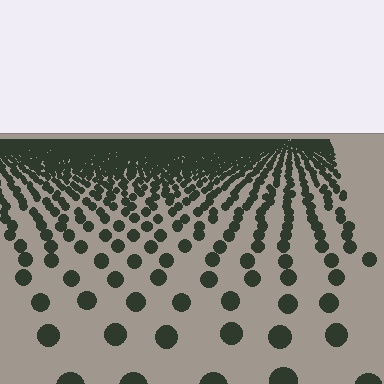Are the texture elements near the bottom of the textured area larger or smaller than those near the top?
Larger. Near the bottom, elements are closer to the viewer and appear at a bigger on-screen size.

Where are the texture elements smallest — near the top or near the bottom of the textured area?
Near the top.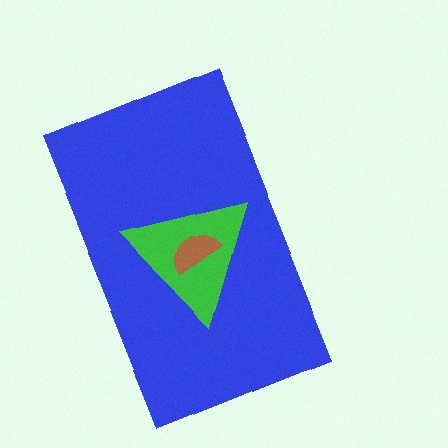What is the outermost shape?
The blue rectangle.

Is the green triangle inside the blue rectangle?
Yes.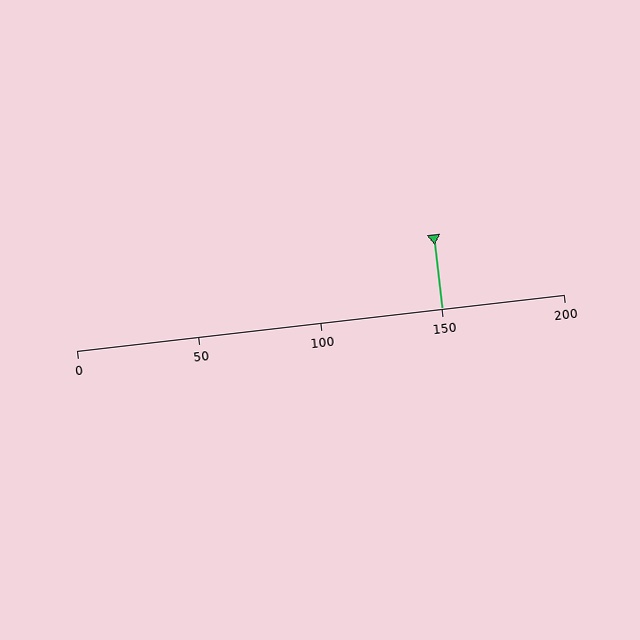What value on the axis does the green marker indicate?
The marker indicates approximately 150.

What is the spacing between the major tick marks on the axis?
The major ticks are spaced 50 apart.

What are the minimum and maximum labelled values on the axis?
The axis runs from 0 to 200.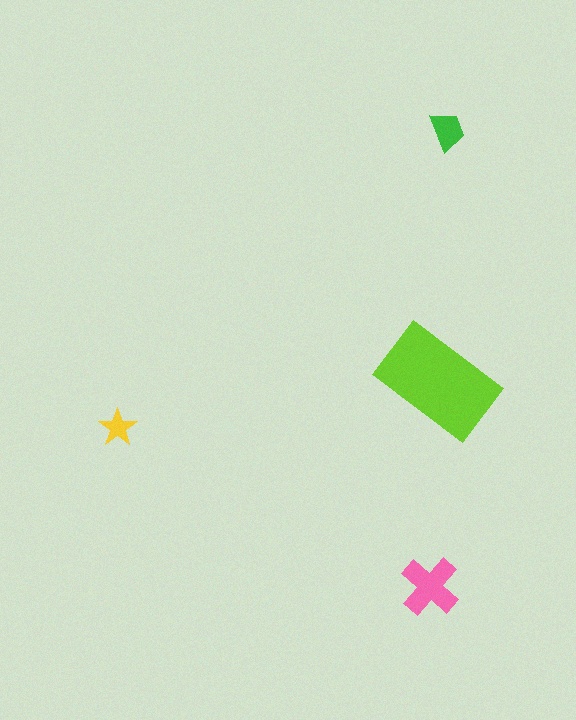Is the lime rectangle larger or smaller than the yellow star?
Larger.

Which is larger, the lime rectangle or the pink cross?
The lime rectangle.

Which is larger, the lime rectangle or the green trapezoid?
The lime rectangle.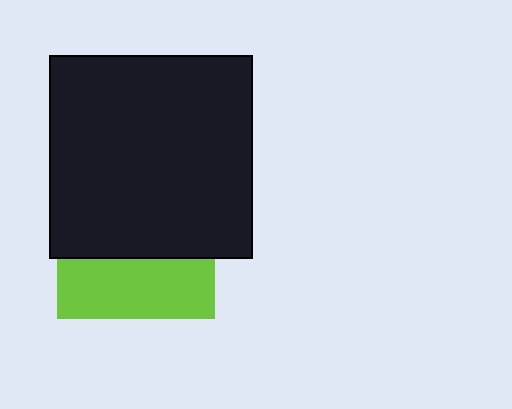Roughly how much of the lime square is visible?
A small part of it is visible (roughly 38%).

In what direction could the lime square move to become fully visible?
The lime square could move down. That would shift it out from behind the black square entirely.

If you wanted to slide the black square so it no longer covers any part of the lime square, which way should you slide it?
Slide it up — that is the most direct way to separate the two shapes.